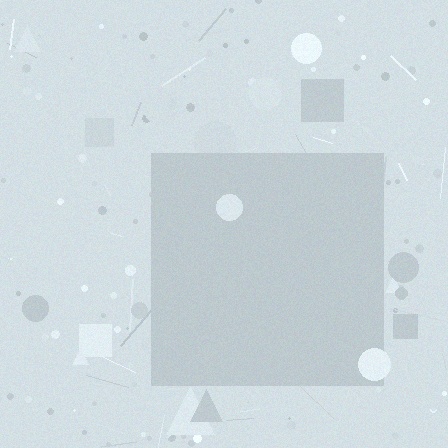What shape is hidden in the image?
A square is hidden in the image.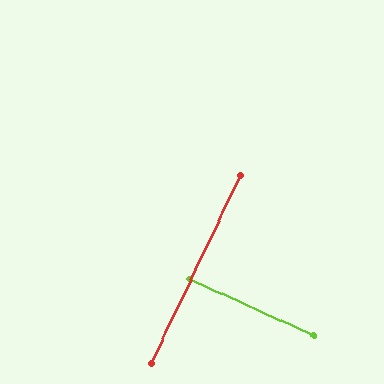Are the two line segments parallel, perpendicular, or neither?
Perpendicular — they meet at approximately 89°.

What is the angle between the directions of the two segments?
Approximately 89 degrees.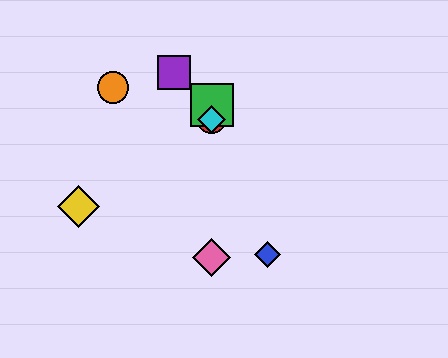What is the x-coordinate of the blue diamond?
The blue diamond is at x≈267.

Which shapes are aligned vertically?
The red circle, the green square, the cyan diamond, the pink diamond are aligned vertically.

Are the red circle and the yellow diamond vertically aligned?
No, the red circle is at x≈212 and the yellow diamond is at x≈79.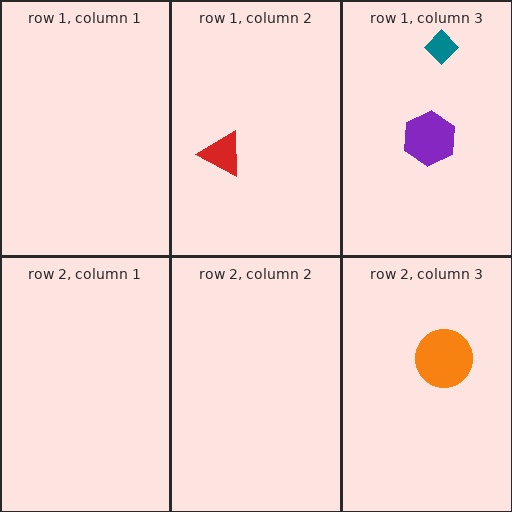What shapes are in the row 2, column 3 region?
The orange circle.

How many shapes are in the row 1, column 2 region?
1.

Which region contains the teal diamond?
The row 1, column 3 region.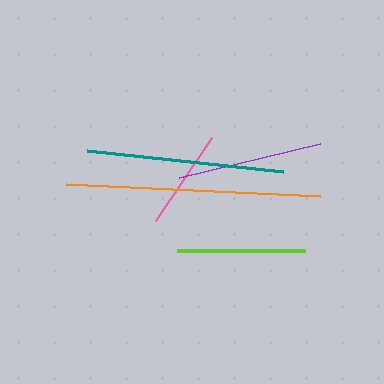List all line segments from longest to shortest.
From longest to shortest: orange, teal, purple, lime, pink.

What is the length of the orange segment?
The orange segment is approximately 254 pixels long.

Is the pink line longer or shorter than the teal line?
The teal line is longer than the pink line.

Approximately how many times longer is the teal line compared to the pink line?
The teal line is approximately 2.0 times the length of the pink line.